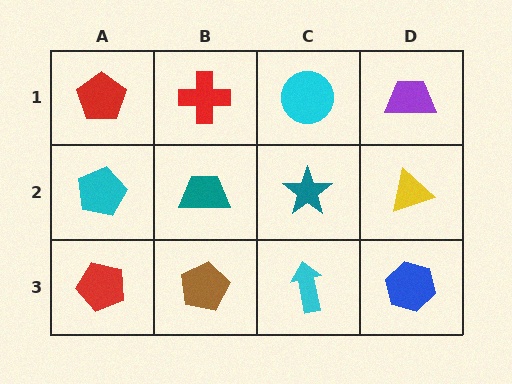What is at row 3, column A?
A red pentagon.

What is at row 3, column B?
A brown pentagon.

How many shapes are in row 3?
4 shapes.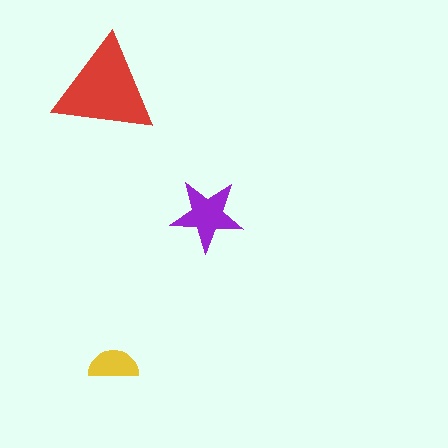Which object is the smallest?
The yellow semicircle.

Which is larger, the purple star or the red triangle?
The red triangle.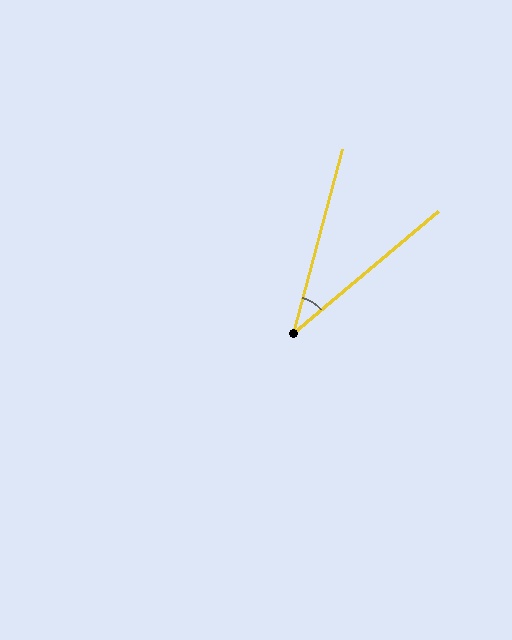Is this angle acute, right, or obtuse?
It is acute.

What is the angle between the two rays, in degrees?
Approximately 35 degrees.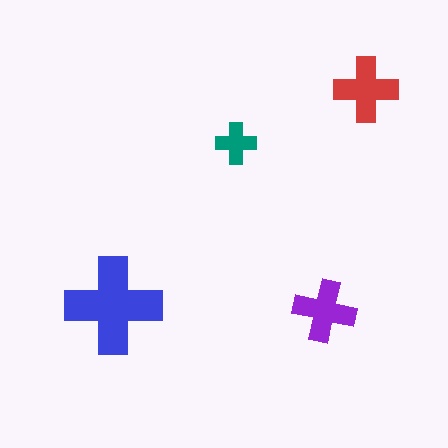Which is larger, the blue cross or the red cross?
The blue one.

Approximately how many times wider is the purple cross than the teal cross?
About 1.5 times wider.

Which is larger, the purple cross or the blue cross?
The blue one.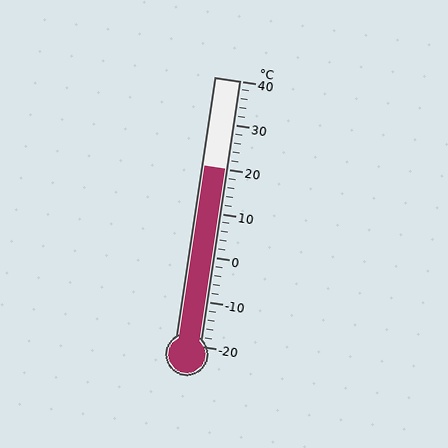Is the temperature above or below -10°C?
The temperature is above -10°C.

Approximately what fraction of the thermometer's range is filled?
The thermometer is filled to approximately 65% of its range.